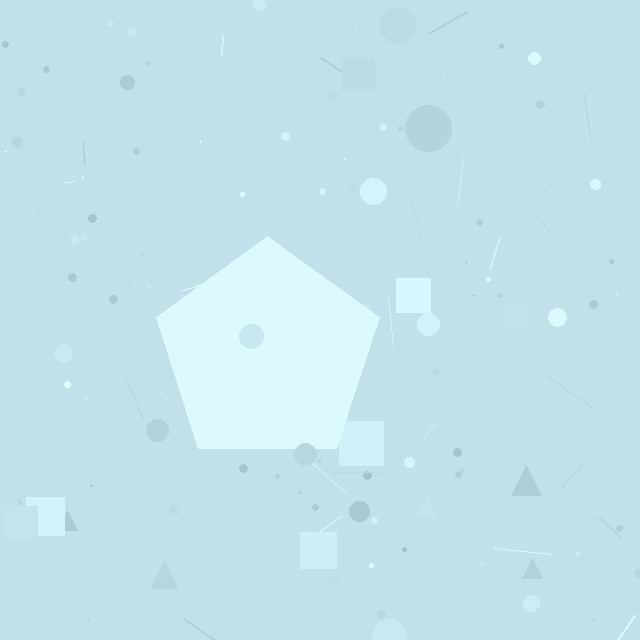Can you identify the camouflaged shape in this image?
The camouflaged shape is a pentagon.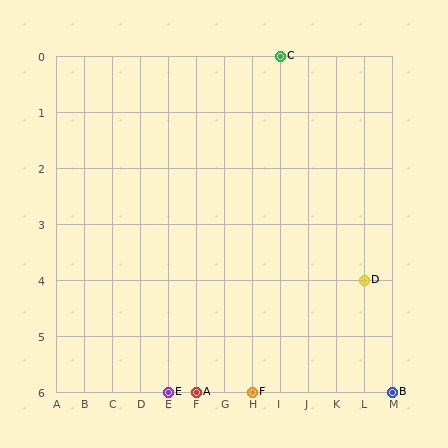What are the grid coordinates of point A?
Point A is at grid coordinates (F, 6).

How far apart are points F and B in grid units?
Points F and B are 5 columns apart.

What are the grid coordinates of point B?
Point B is at grid coordinates (M, 6).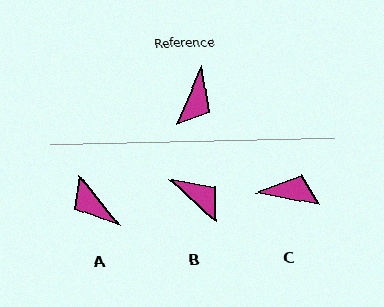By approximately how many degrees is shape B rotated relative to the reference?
Approximately 70 degrees counter-clockwise.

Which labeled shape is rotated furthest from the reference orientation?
A, about 119 degrees away.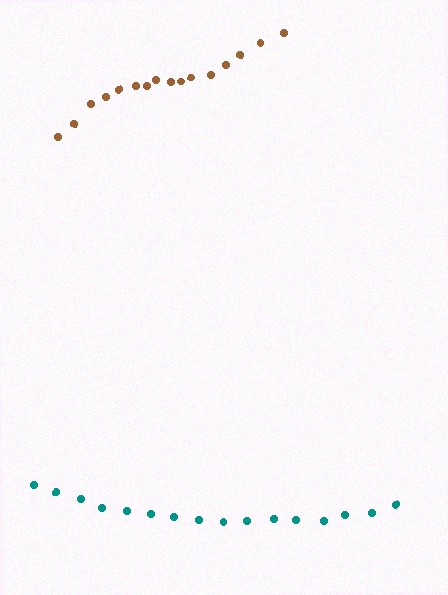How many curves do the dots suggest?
There are 2 distinct paths.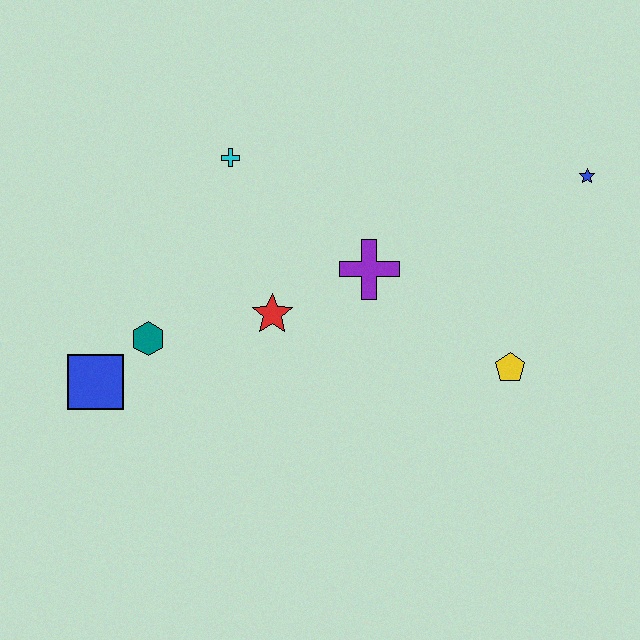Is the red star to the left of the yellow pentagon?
Yes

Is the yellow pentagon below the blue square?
No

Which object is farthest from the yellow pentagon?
The blue square is farthest from the yellow pentagon.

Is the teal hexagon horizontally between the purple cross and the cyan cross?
No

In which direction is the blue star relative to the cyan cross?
The blue star is to the right of the cyan cross.